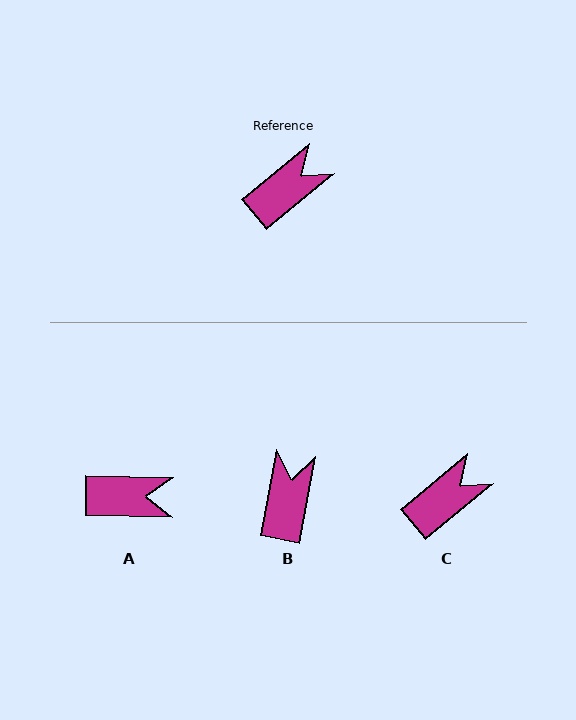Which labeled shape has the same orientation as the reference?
C.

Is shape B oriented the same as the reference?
No, it is off by about 40 degrees.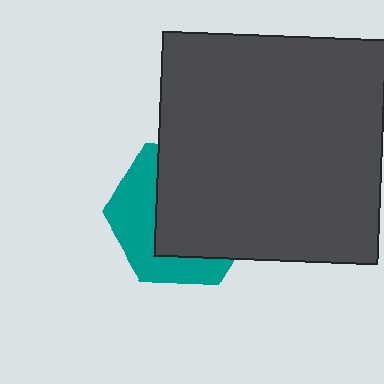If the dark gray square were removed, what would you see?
You would see the complete teal hexagon.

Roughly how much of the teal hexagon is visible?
A small part of it is visible (roughly 39%).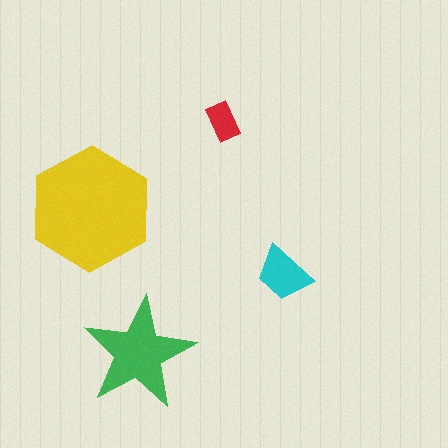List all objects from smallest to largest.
The red rectangle, the cyan trapezoid, the green star, the yellow hexagon.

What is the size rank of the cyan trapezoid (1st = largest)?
3rd.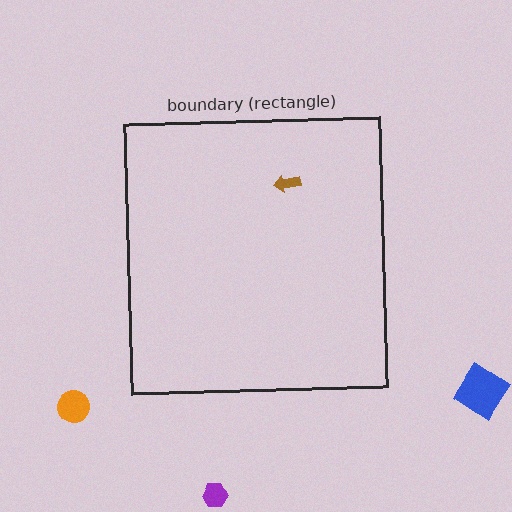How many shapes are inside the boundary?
1 inside, 3 outside.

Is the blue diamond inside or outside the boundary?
Outside.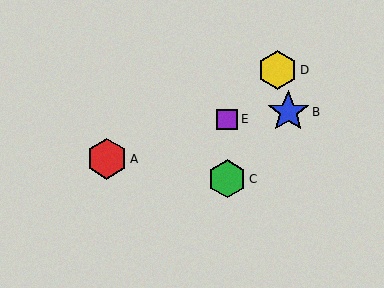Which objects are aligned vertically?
Objects C, E are aligned vertically.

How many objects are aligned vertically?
2 objects (C, E) are aligned vertically.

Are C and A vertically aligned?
No, C is at x≈227 and A is at x≈107.